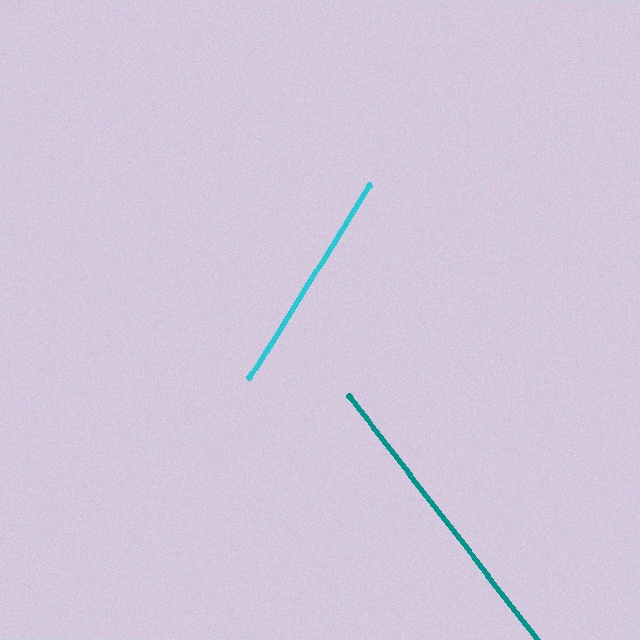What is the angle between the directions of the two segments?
Approximately 70 degrees.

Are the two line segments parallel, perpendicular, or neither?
Neither parallel nor perpendicular — they differ by about 70°.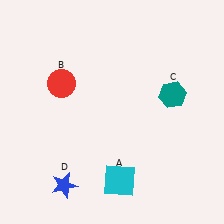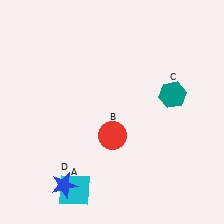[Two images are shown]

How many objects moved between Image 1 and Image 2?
2 objects moved between the two images.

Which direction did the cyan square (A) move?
The cyan square (A) moved left.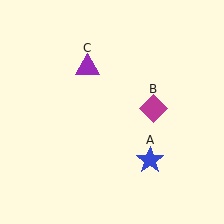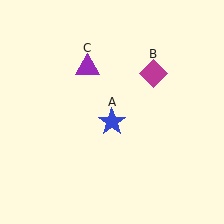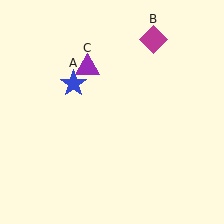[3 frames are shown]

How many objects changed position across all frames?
2 objects changed position: blue star (object A), magenta diamond (object B).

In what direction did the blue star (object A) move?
The blue star (object A) moved up and to the left.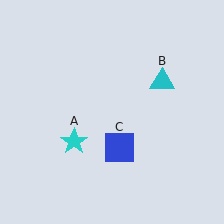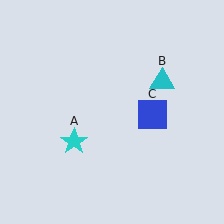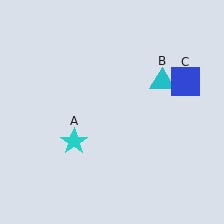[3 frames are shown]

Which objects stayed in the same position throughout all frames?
Cyan star (object A) and cyan triangle (object B) remained stationary.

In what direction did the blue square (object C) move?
The blue square (object C) moved up and to the right.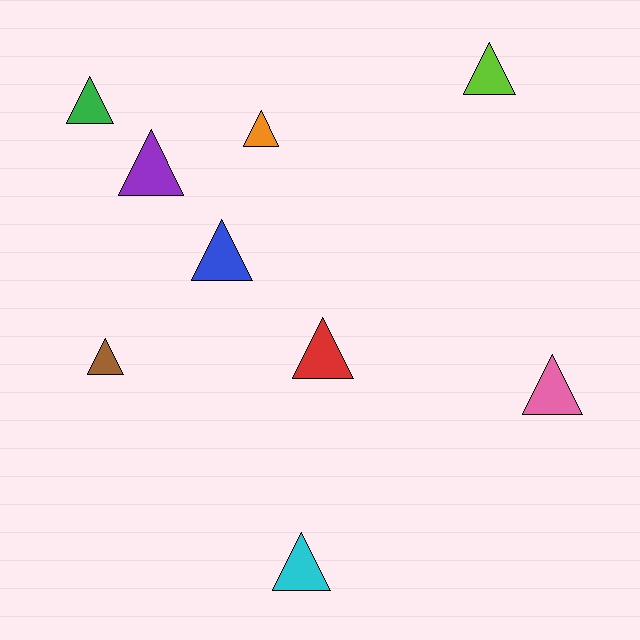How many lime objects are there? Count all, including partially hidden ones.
There is 1 lime object.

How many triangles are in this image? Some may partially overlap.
There are 9 triangles.